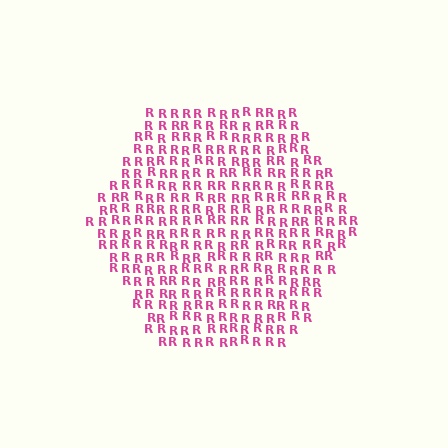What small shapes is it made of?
It is made of small letter R's.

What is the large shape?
The large shape is a hexagon.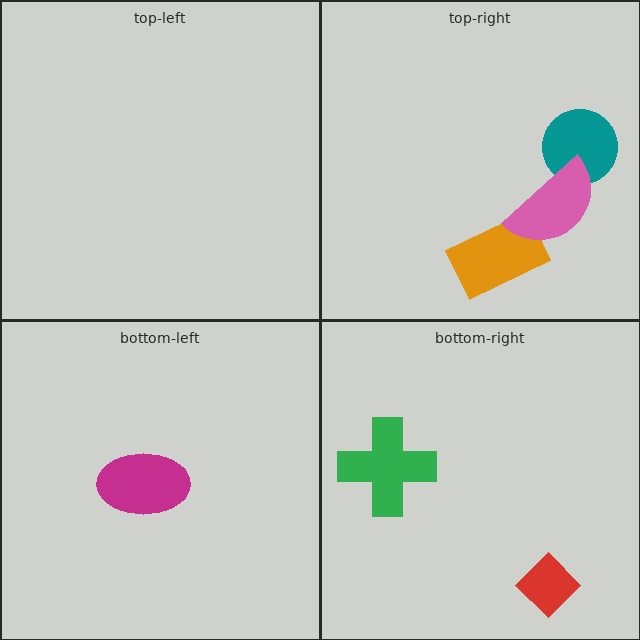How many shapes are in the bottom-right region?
2.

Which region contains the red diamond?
The bottom-right region.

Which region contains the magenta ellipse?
The bottom-left region.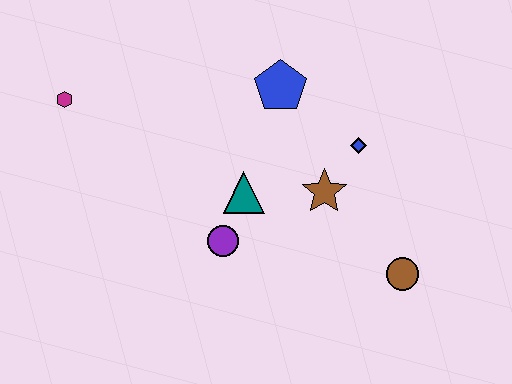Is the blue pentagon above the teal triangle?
Yes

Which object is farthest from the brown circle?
The magenta hexagon is farthest from the brown circle.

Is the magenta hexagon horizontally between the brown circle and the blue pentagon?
No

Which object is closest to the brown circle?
The brown star is closest to the brown circle.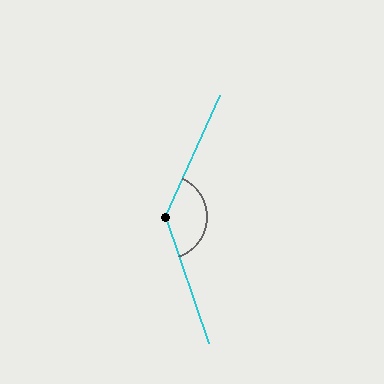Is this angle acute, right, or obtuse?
It is obtuse.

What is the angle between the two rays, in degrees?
Approximately 137 degrees.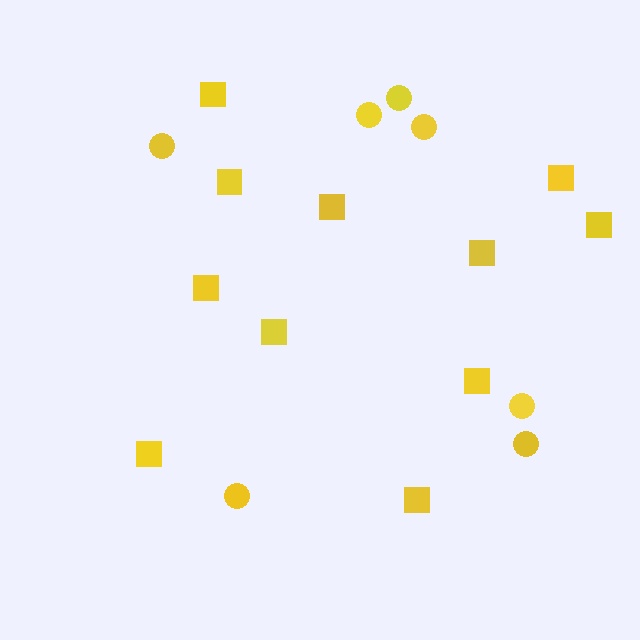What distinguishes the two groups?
There are 2 groups: one group of squares (11) and one group of circles (7).